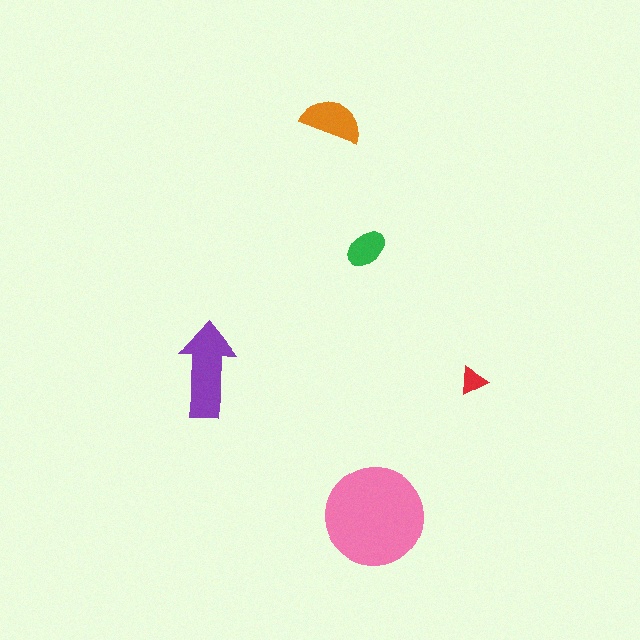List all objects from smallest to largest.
The red triangle, the green ellipse, the orange semicircle, the purple arrow, the pink circle.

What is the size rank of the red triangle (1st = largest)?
5th.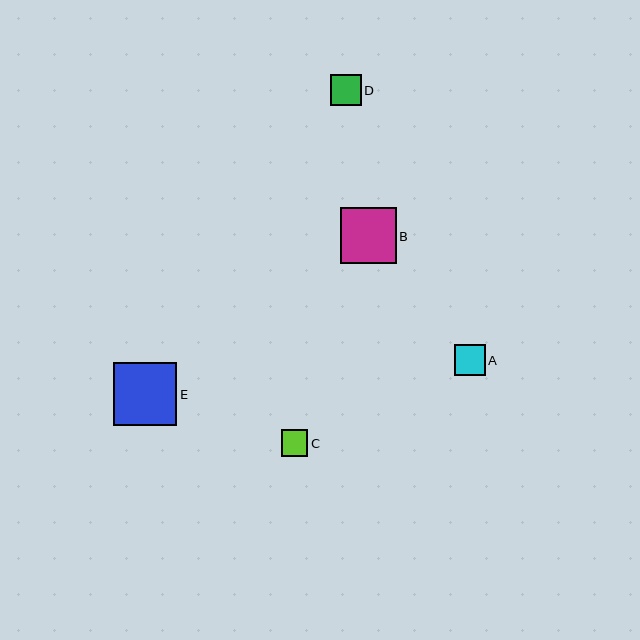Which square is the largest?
Square E is the largest with a size of approximately 63 pixels.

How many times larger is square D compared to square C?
Square D is approximately 1.2 times the size of square C.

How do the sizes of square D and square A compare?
Square D and square A are approximately the same size.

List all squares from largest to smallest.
From largest to smallest: E, B, D, A, C.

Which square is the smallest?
Square C is the smallest with a size of approximately 26 pixels.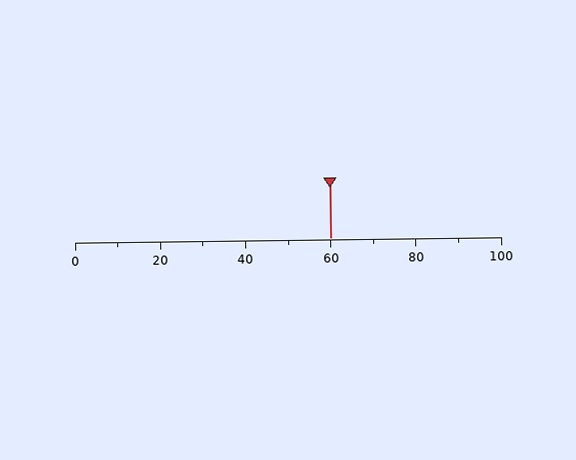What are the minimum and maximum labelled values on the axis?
The axis runs from 0 to 100.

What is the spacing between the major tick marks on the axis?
The major ticks are spaced 20 apart.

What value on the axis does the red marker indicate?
The marker indicates approximately 60.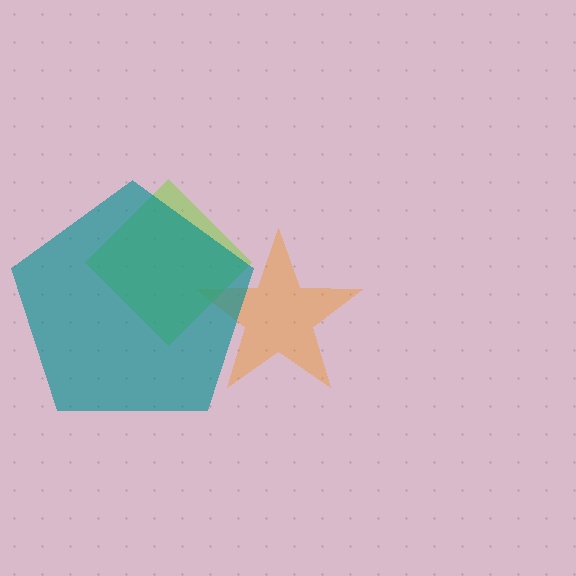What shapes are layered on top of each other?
The layered shapes are: an orange star, a lime diamond, a teal pentagon.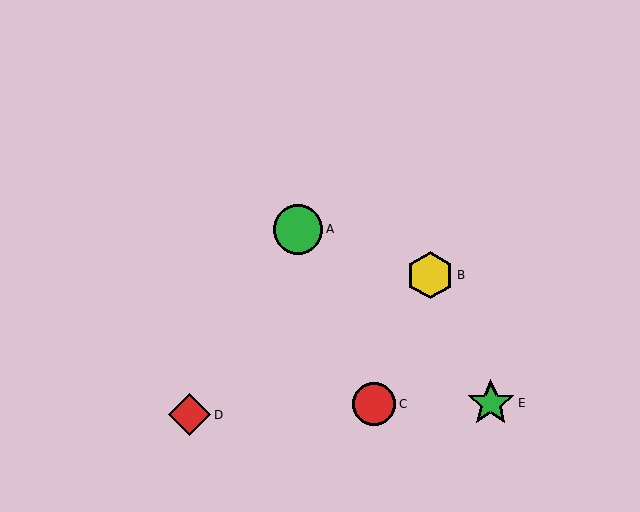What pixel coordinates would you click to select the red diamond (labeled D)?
Click at (190, 415) to select the red diamond D.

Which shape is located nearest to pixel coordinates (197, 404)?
The red diamond (labeled D) at (190, 415) is nearest to that location.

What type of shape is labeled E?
Shape E is a green star.